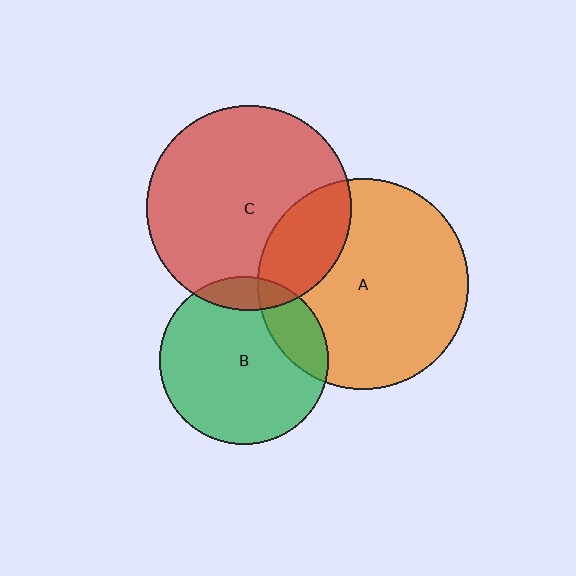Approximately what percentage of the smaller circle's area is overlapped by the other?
Approximately 10%.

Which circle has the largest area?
Circle A (orange).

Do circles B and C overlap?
Yes.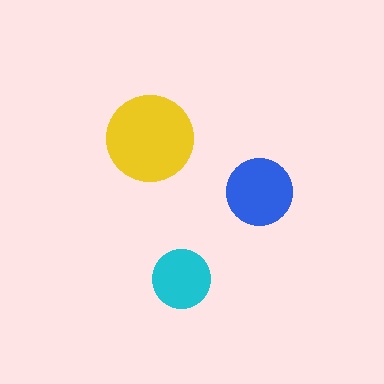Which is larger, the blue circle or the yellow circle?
The yellow one.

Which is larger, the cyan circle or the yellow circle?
The yellow one.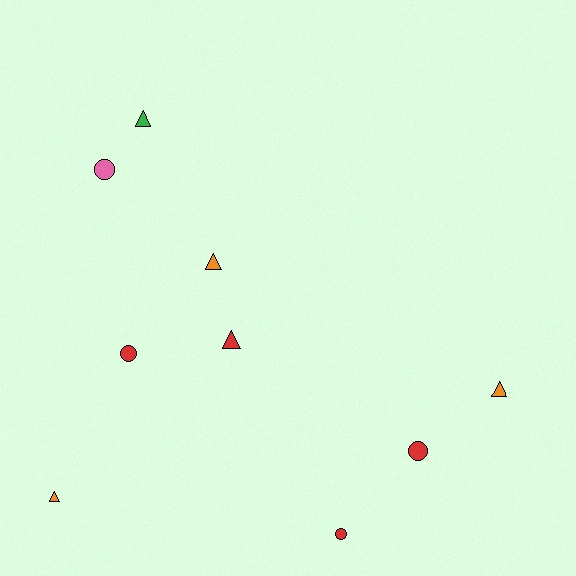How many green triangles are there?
There is 1 green triangle.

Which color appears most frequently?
Red, with 4 objects.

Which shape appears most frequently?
Triangle, with 5 objects.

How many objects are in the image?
There are 9 objects.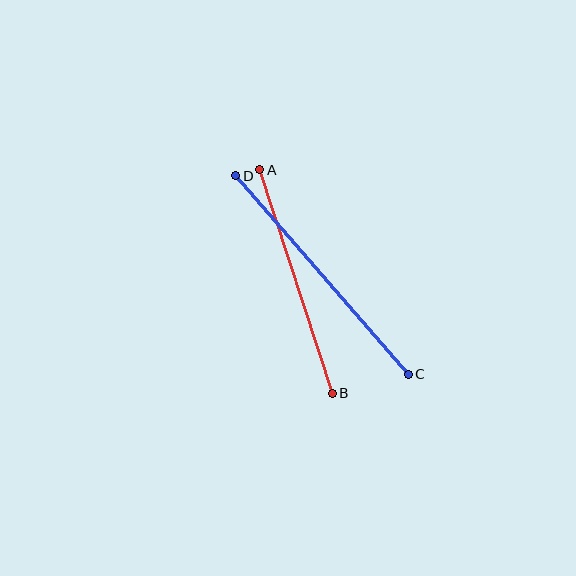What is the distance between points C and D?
The distance is approximately 263 pixels.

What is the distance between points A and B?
The distance is approximately 235 pixels.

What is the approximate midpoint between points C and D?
The midpoint is at approximately (322, 275) pixels.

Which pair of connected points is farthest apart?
Points C and D are farthest apart.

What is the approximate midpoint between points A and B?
The midpoint is at approximately (296, 282) pixels.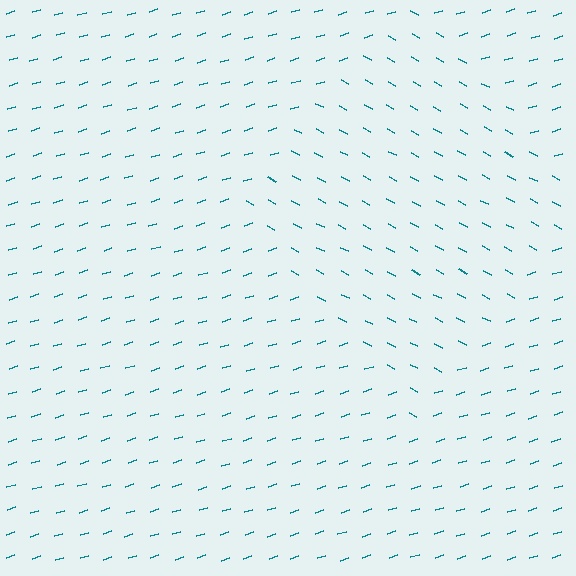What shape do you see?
I see a diamond.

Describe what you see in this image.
The image is filled with small teal line segments. A diamond region in the image has lines oriented differently from the surrounding lines, creating a visible texture boundary.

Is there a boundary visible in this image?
Yes, there is a texture boundary formed by a change in line orientation.